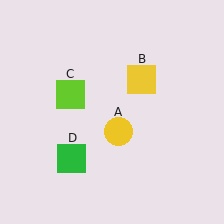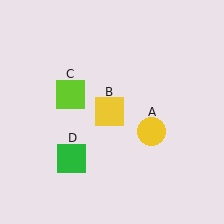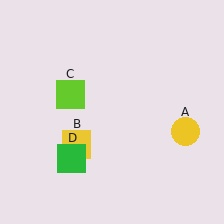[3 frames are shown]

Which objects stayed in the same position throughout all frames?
Lime square (object C) and green square (object D) remained stationary.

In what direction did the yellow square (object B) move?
The yellow square (object B) moved down and to the left.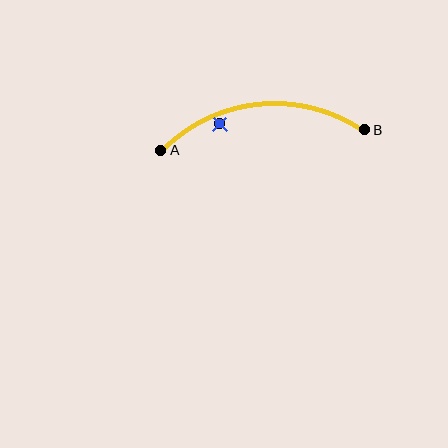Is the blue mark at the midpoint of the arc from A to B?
No — the blue mark does not lie on the arc at all. It sits slightly inside the curve.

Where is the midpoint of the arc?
The arc midpoint is the point on the curve farthest from the straight line joining A and B. It sits above that line.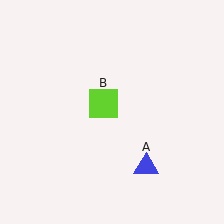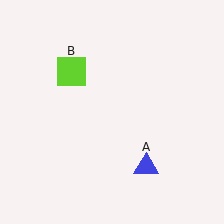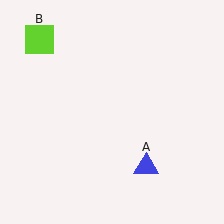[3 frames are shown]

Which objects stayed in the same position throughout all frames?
Blue triangle (object A) remained stationary.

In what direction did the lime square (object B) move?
The lime square (object B) moved up and to the left.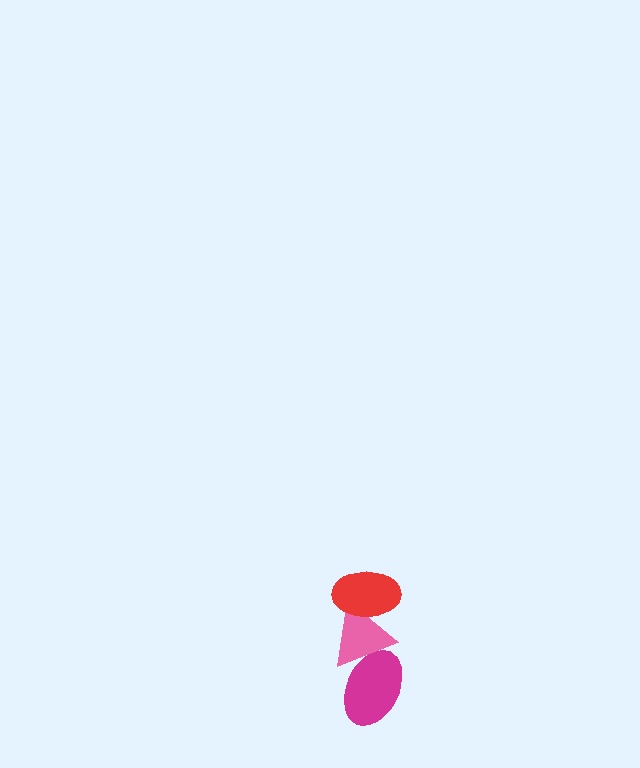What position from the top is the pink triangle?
The pink triangle is 2nd from the top.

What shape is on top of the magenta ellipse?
The pink triangle is on top of the magenta ellipse.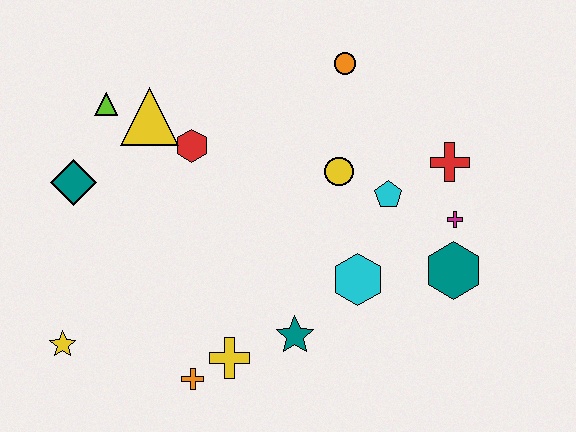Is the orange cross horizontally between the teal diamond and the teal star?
Yes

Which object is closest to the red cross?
The magenta cross is closest to the red cross.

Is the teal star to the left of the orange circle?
Yes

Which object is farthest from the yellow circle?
The yellow star is farthest from the yellow circle.